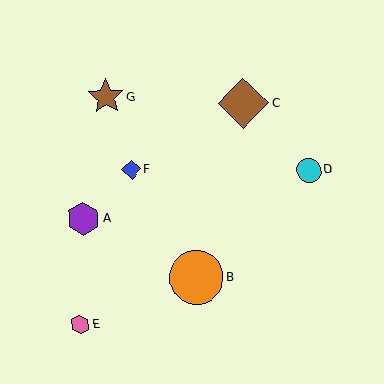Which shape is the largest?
The orange circle (labeled B) is the largest.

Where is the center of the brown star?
The center of the brown star is at (106, 97).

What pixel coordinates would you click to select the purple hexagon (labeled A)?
Click at (83, 218) to select the purple hexagon A.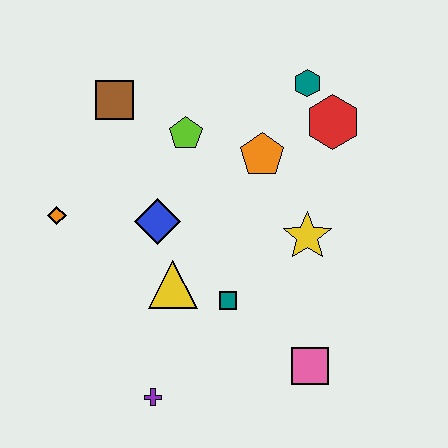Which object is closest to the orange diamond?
The blue diamond is closest to the orange diamond.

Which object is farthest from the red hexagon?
The purple cross is farthest from the red hexagon.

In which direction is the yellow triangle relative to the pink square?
The yellow triangle is to the left of the pink square.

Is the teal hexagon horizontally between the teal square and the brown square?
No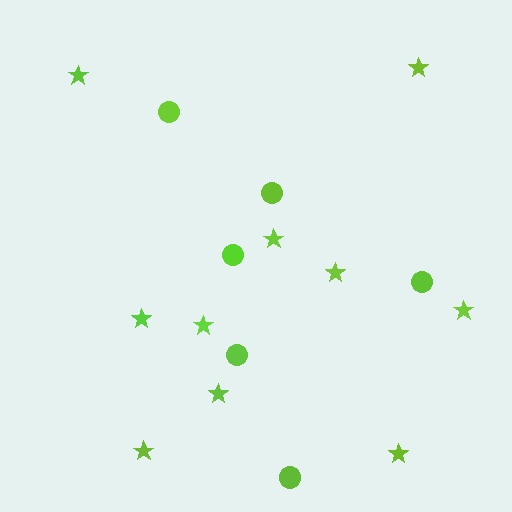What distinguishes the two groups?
There are 2 groups: one group of stars (10) and one group of circles (6).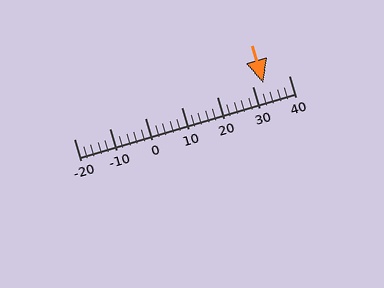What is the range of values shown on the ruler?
The ruler shows values from -20 to 40.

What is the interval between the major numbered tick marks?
The major tick marks are spaced 10 units apart.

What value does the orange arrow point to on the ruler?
The orange arrow points to approximately 33.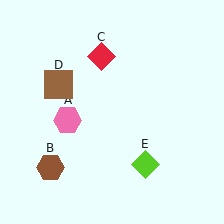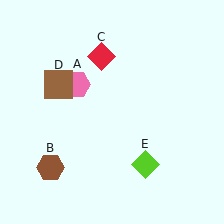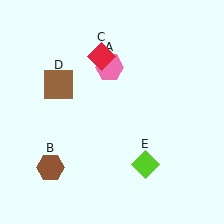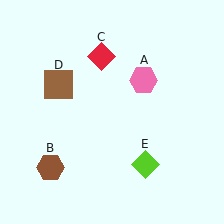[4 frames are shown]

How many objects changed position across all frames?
1 object changed position: pink hexagon (object A).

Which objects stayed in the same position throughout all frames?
Brown hexagon (object B) and red diamond (object C) and brown square (object D) and lime diamond (object E) remained stationary.